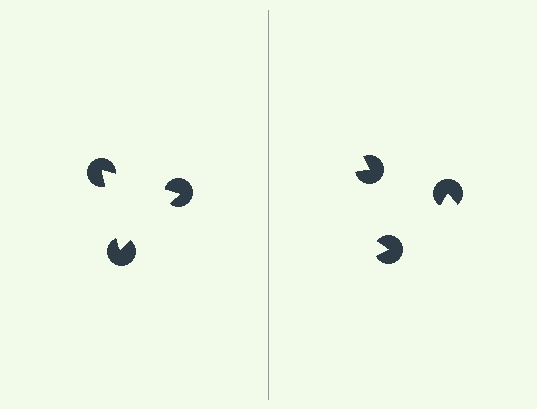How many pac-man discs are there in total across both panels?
6 — 3 on each side.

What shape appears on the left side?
An illusory triangle.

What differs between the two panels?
The pac-man discs are positioned identically on both sides; only the wedge orientations differ. On the left they align to a triangle; on the right they are misaligned.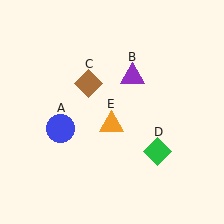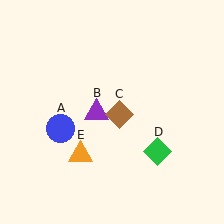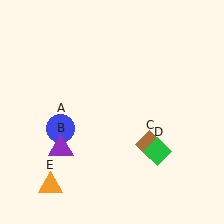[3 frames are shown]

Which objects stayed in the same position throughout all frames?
Blue circle (object A) and green diamond (object D) remained stationary.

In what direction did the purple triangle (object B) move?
The purple triangle (object B) moved down and to the left.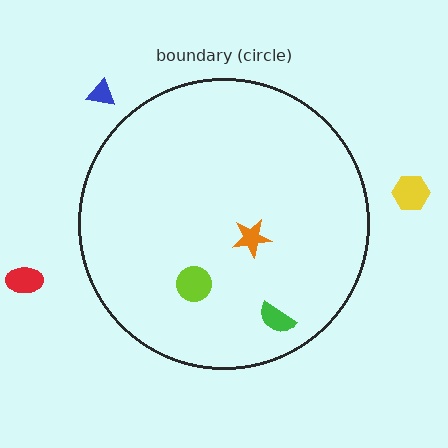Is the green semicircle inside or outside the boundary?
Inside.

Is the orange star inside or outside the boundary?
Inside.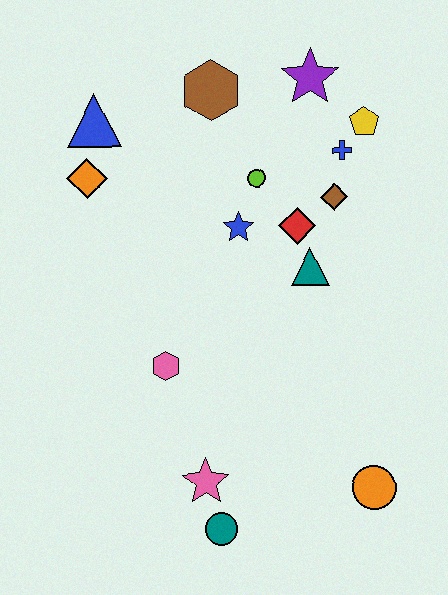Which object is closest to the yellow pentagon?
The blue cross is closest to the yellow pentagon.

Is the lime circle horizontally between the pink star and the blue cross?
Yes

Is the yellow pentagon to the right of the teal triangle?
Yes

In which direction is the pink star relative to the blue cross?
The pink star is below the blue cross.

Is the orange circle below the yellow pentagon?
Yes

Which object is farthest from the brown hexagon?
The teal circle is farthest from the brown hexagon.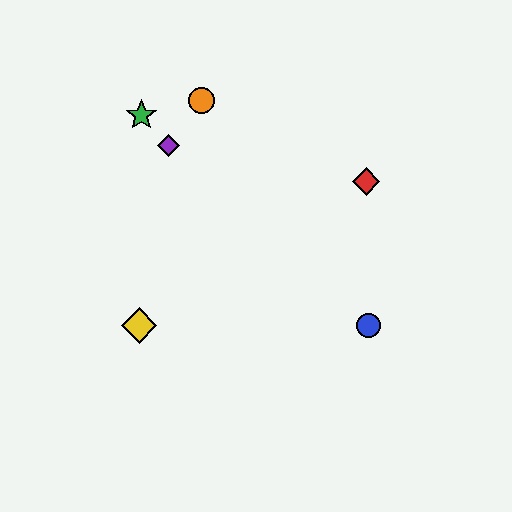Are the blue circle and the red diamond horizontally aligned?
No, the blue circle is at y≈325 and the red diamond is at y≈181.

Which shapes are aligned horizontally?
The blue circle, the yellow diamond are aligned horizontally.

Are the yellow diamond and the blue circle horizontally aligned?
Yes, both are at y≈325.